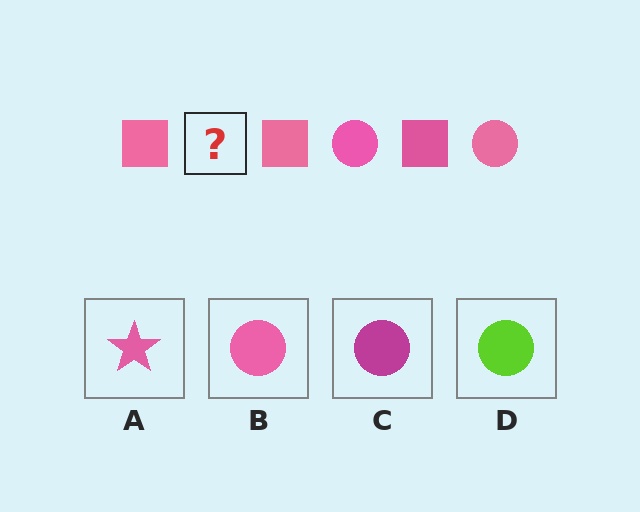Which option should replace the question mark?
Option B.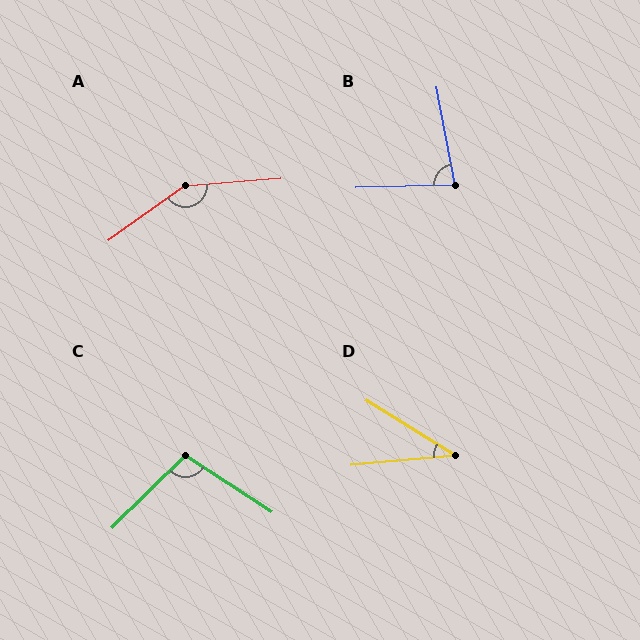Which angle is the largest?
A, at approximately 149 degrees.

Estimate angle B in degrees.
Approximately 81 degrees.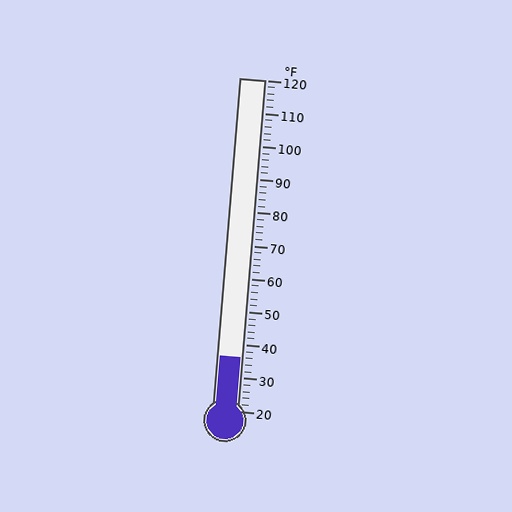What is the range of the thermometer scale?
The thermometer scale ranges from 20°F to 120°F.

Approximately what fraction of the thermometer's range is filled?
The thermometer is filled to approximately 15% of its range.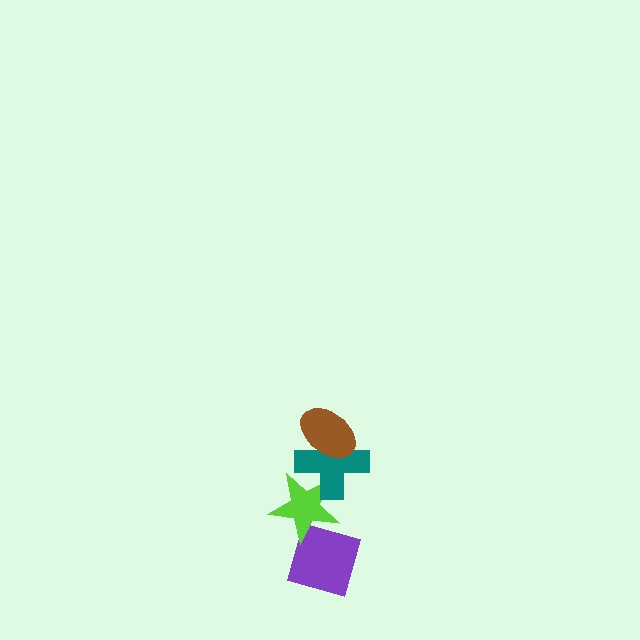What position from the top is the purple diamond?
The purple diamond is 4th from the top.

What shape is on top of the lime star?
The teal cross is on top of the lime star.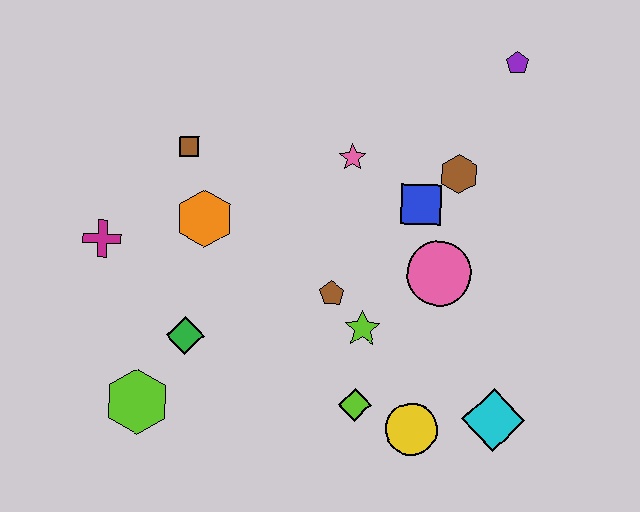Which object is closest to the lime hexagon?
The green diamond is closest to the lime hexagon.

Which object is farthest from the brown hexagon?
The lime hexagon is farthest from the brown hexagon.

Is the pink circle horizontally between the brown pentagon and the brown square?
No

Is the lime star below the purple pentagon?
Yes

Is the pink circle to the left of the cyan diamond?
Yes